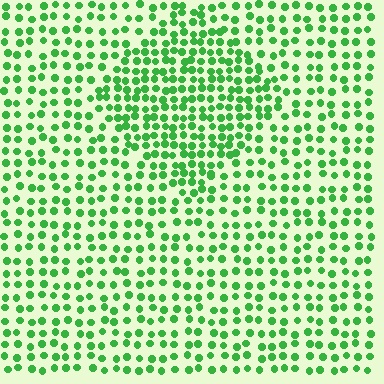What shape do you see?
I see a diamond.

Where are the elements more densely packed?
The elements are more densely packed inside the diamond boundary.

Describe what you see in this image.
The image contains small green elements arranged at two different densities. A diamond-shaped region is visible where the elements are more densely packed than the surrounding area.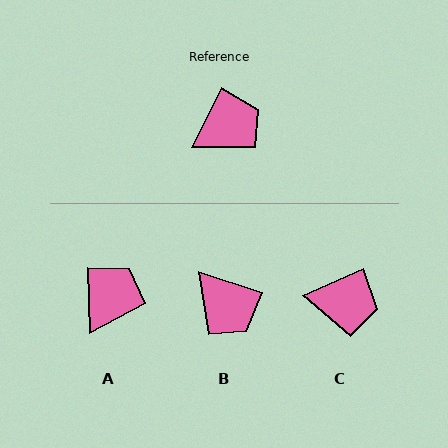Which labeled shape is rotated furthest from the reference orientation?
B, about 82 degrees away.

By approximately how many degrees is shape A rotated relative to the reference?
Approximately 28 degrees counter-clockwise.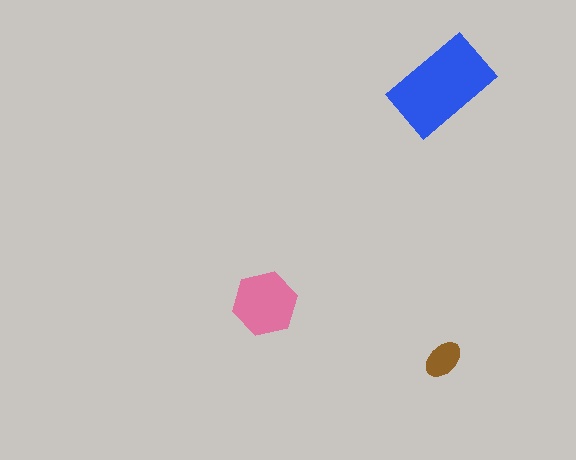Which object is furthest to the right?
The brown ellipse is rightmost.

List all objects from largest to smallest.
The blue rectangle, the pink hexagon, the brown ellipse.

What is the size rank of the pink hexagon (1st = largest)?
2nd.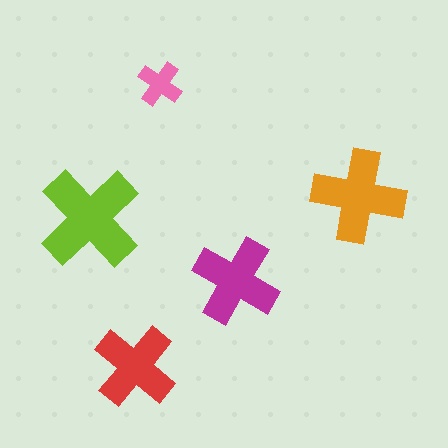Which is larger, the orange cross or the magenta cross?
The orange one.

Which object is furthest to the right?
The orange cross is rightmost.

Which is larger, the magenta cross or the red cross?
The magenta one.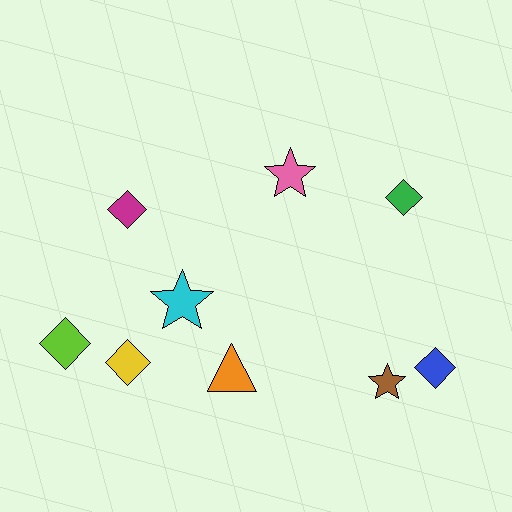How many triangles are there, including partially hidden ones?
There is 1 triangle.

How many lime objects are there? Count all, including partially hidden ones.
There is 1 lime object.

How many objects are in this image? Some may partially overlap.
There are 9 objects.